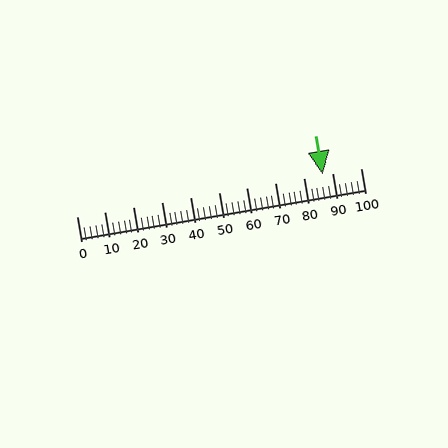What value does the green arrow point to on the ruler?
The green arrow points to approximately 87.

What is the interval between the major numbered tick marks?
The major tick marks are spaced 10 units apart.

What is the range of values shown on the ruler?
The ruler shows values from 0 to 100.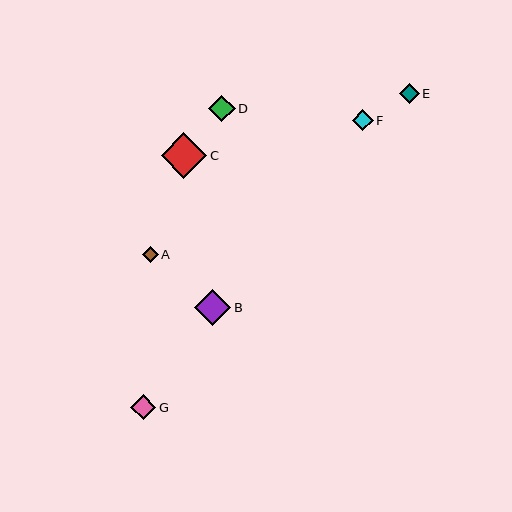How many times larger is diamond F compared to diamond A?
Diamond F is approximately 1.3 times the size of diamond A.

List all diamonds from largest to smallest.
From largest to smallest: C, B, D, G, F, E, A.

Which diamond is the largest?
Diamond C is the largest with a size of approximately 45 pixels.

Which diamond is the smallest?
Diamond A is the smallest with a size of approximately 15 pixels.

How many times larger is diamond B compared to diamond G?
Diamond B is approximately 1.4 times the size of diamond G.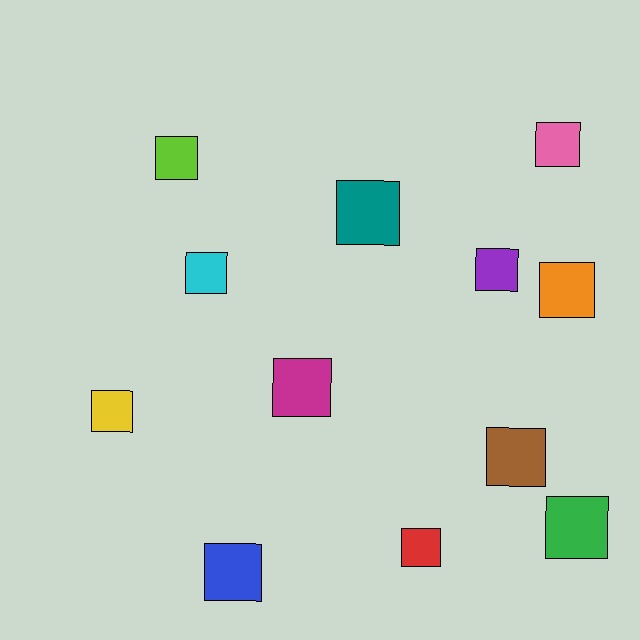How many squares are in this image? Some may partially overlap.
There are 12 squares.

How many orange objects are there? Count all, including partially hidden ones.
There is 1 orange object.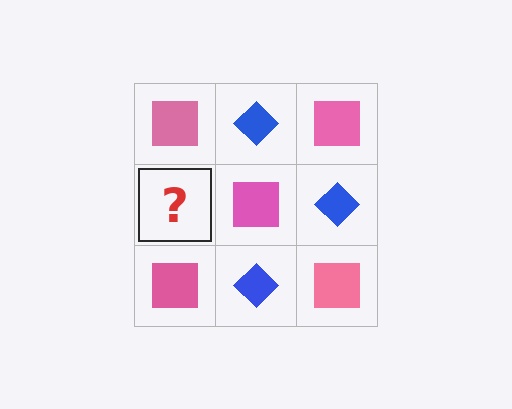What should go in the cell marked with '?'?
The missing cell should contain a blue diamond.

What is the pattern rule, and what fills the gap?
The rule is that it alternates pink square and blue diamond in a checkerboard pattern. The gap should be filled with a blue diamond.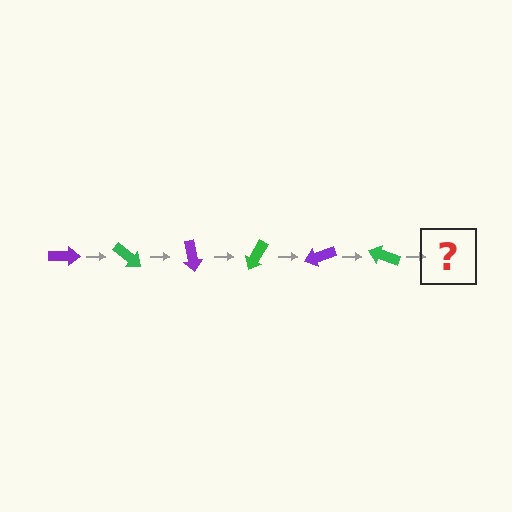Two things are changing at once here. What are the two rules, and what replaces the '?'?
The two rules are that it rotates 40 degrees each step and the color cycles through purple and green. The '?' should be a purple arrow, rotated 240 degrees from the start.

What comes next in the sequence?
The next element should be a purple arrow, rotated 240 degrees from the start.